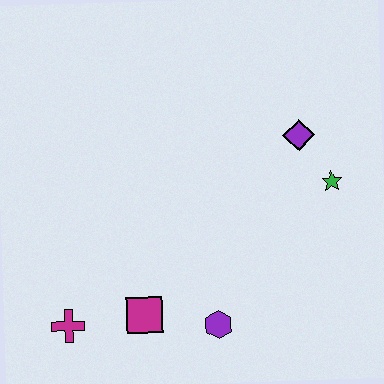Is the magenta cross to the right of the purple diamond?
No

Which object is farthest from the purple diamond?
The magenta cross is farthest from the purple diamond.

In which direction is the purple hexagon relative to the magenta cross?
The purple hexagon is to the right of the magenta cross.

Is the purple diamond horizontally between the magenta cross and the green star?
Yes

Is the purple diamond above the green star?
Yes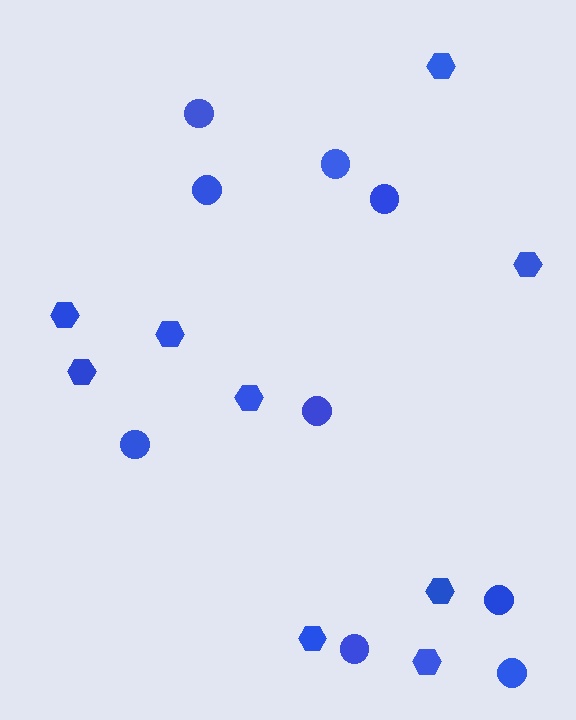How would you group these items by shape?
There are 2 groups: one group of circles (9) and one group of hexagons (9).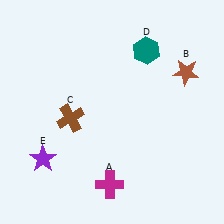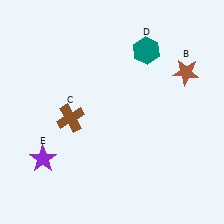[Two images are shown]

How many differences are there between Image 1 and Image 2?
There is 1 difference between the two images.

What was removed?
The magenta cross (A) was removed in Image 2.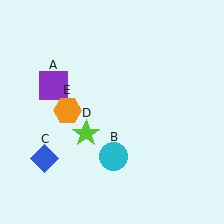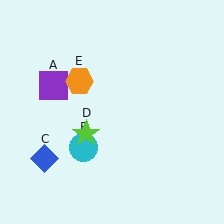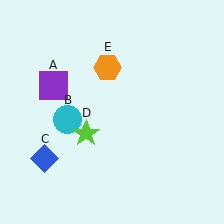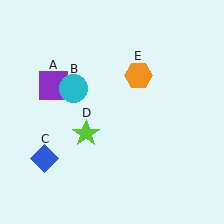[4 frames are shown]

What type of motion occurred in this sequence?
The cyan circle (object B), orange hexagon (object E) rotated clockwise around the center of the scene.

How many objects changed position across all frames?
2 objects changed position: cyan circle (object B), orange hexagon (object E).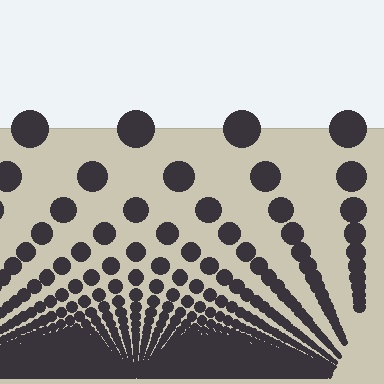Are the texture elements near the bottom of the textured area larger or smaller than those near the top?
Smaller. The gradient is inverted — elements near the bottom are smaller and denser.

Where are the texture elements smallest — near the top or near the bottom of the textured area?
Near the bottom.